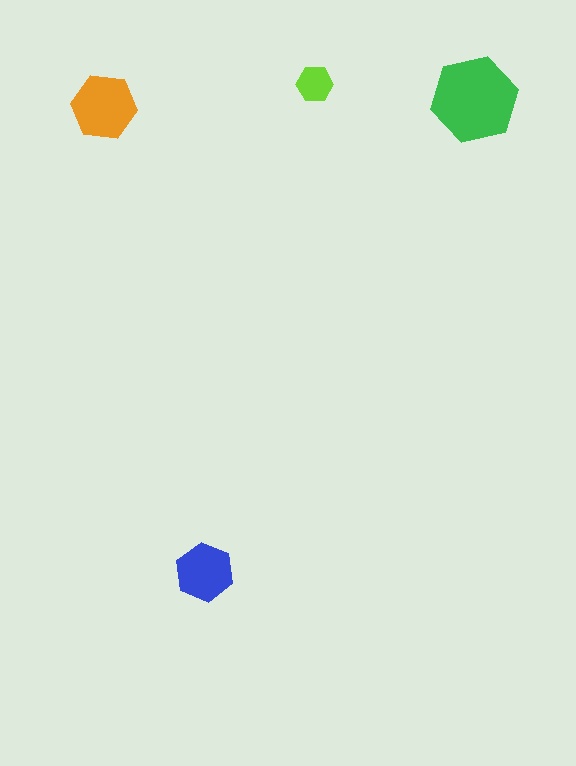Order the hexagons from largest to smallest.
the green one, the orange one, the blue one, the lime one.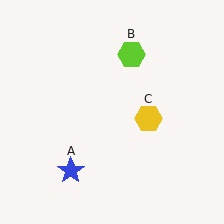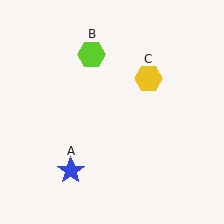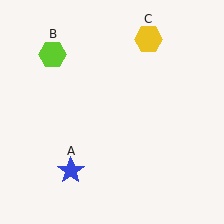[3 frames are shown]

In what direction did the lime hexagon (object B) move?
The lime hexagon (object B) moved left.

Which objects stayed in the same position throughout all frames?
Blue star (object A) remained stationary.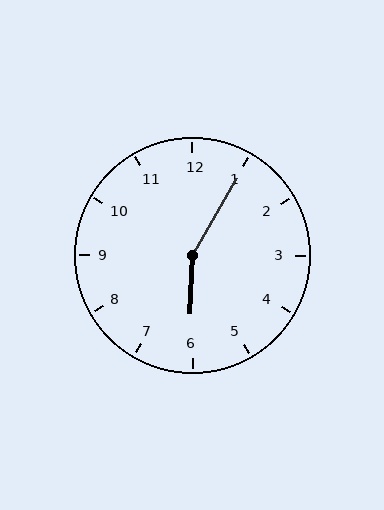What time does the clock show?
6:05.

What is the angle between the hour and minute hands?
Approximately 152 degrees.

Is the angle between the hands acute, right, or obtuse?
It is obtuse.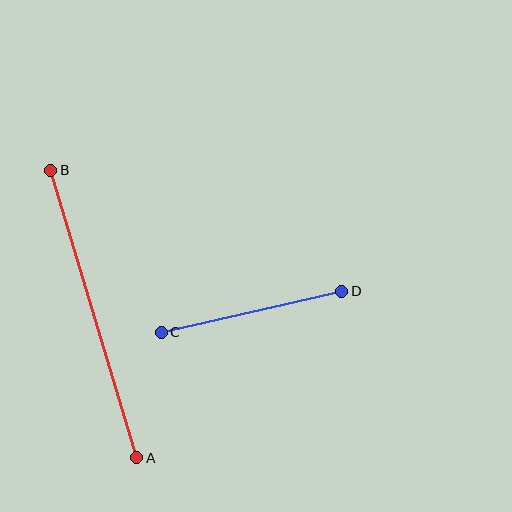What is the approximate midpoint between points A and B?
The midpoint is at approximately (94, 314) pixels.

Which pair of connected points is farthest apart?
Points A and B are farthest apart.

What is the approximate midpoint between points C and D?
The midpoint is at approximately (251, 312) pixels.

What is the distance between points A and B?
The distance is approximately 300 pixels.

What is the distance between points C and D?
The distance is approximately 185 pixels.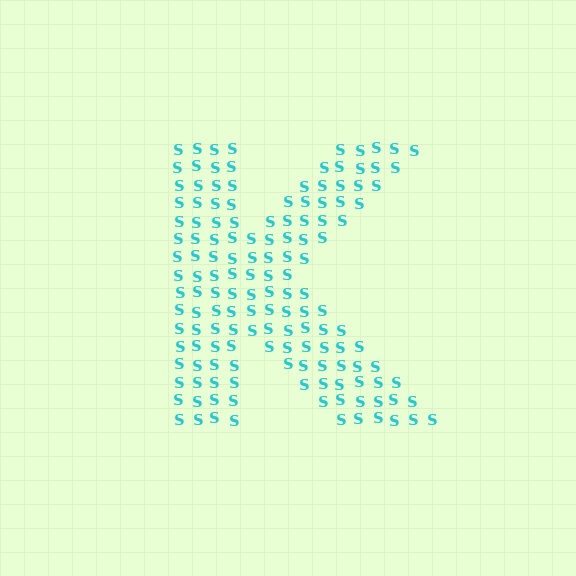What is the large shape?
The large shape is the letter K.